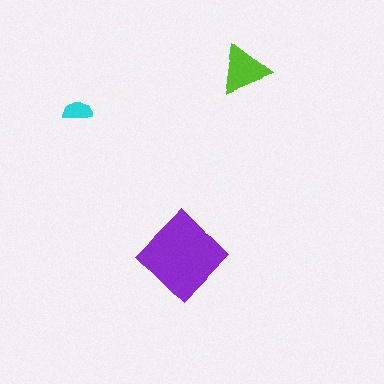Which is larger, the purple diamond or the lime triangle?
The purple diamond.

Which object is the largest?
The purple diamond.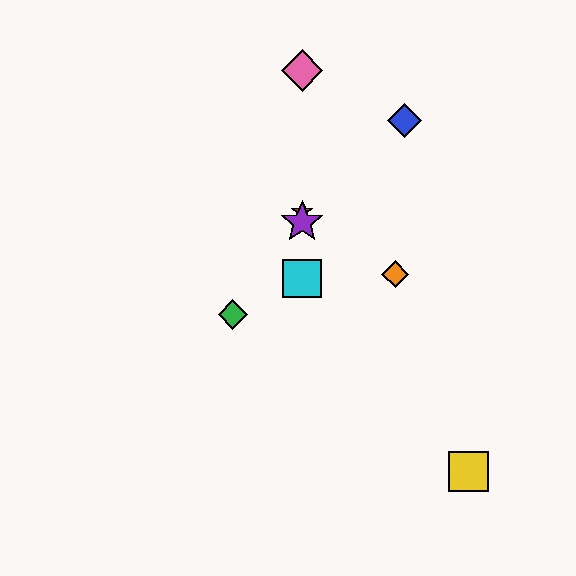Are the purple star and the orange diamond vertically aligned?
No, the purple star is at x≈302 and the orange diamond is at x≈395.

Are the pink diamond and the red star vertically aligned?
Yes, both are at x≈302.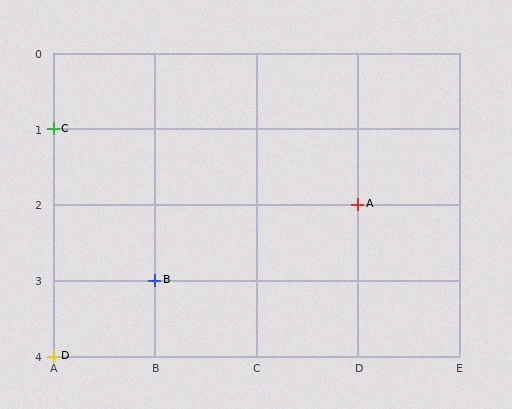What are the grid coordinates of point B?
Point B is at grid coordinates (B, 3).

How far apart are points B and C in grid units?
Points B and C are 1 column and 2 rows apart (about 2.2 grid units diagonally).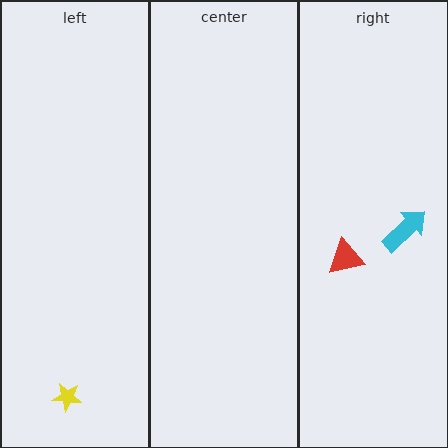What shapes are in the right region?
The red triangle, the cyan arrow.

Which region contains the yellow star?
The left region.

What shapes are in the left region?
The yellow star.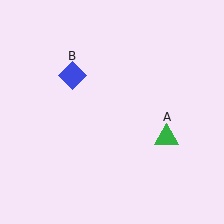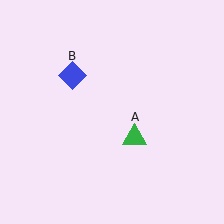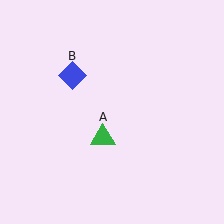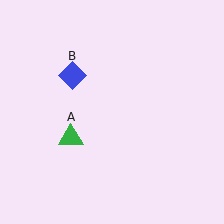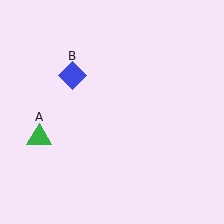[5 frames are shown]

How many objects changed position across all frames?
1 object changed position: green triangle (object A).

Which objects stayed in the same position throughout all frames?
Blue diamond (object B) remained stationary.